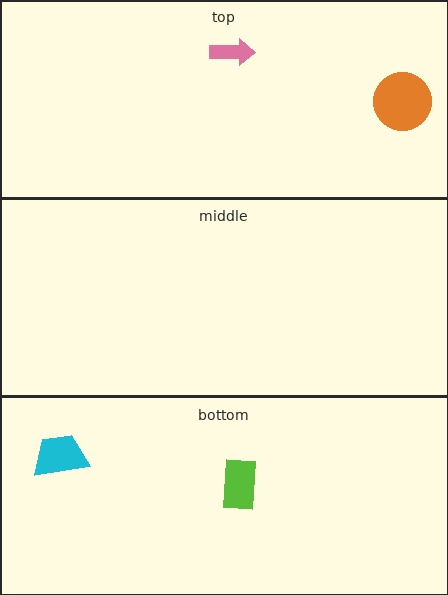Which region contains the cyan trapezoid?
The bottom region.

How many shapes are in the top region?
2.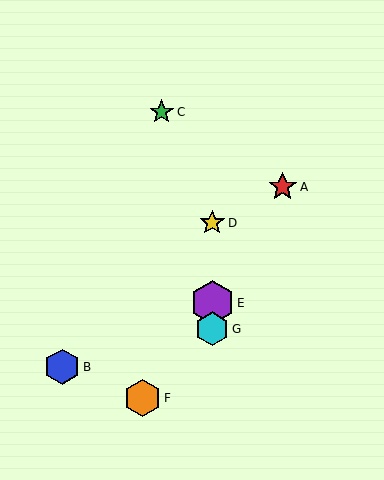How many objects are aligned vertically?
3 objects (D, E, G) are aligned vertically.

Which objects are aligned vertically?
Objects D, E, G are aligned vertically.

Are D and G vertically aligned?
Yes, both are at x≈212.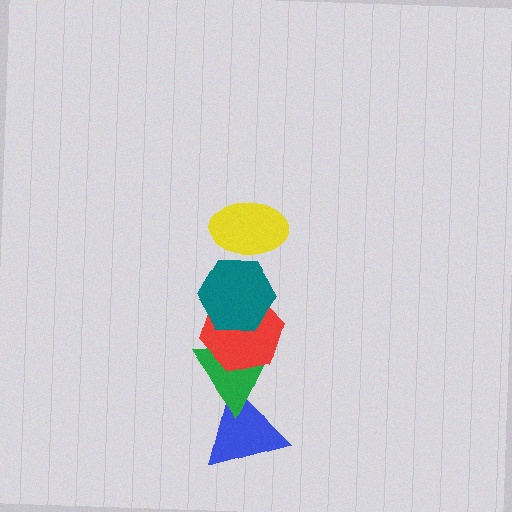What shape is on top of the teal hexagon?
The yellow ellipse is on top of the teal hexagon.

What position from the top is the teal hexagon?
The teal hexagon is 2nd from the top.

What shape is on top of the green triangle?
The red hexagon is on top of the green triangle.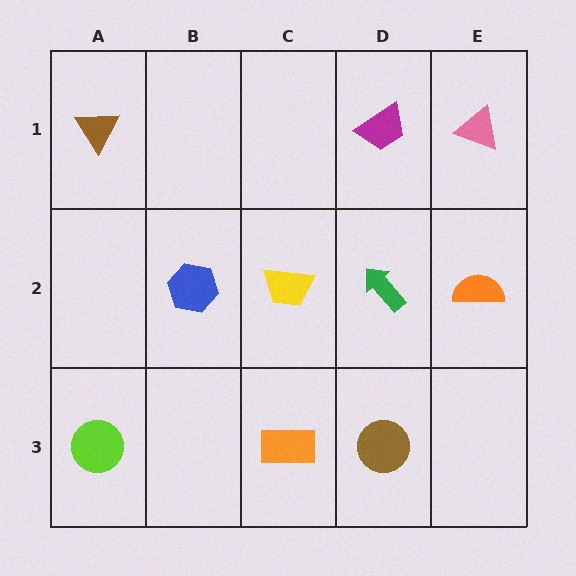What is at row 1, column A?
A brown triangle.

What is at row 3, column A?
A lime circle.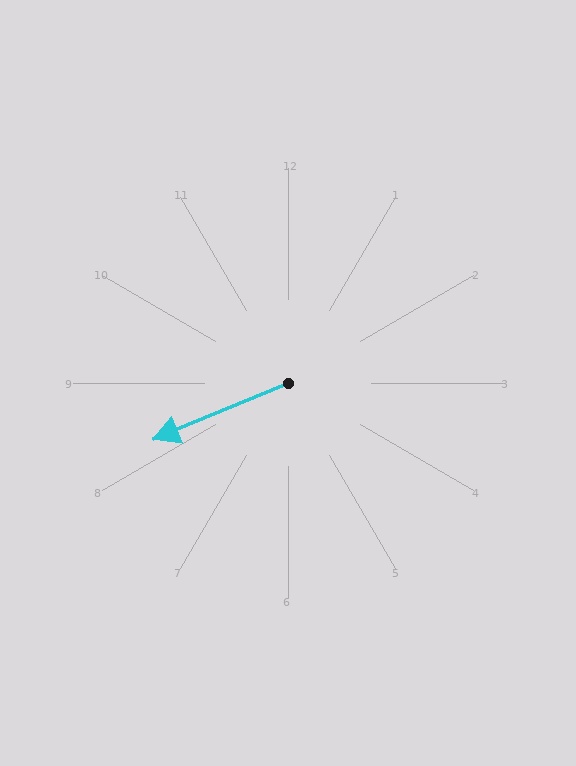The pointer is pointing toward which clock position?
Roughly 8 o'clock.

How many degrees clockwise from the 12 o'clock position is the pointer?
Approximately 247 degrees.